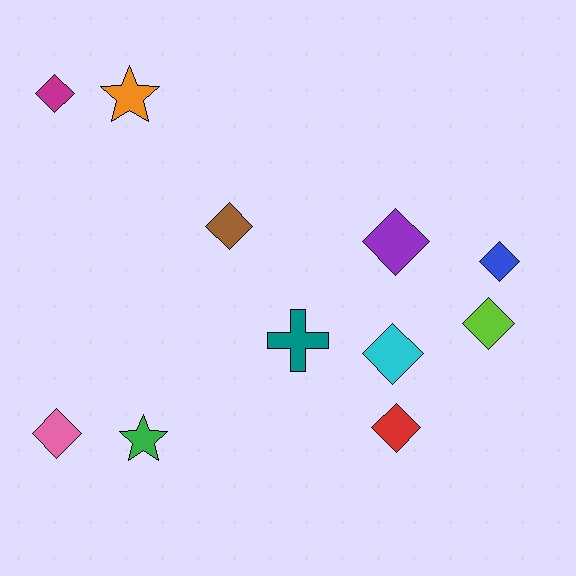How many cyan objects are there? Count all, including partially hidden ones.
There is 1 cyan object.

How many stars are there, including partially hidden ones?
There are 2 stars.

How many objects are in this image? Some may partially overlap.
There are 11 objects.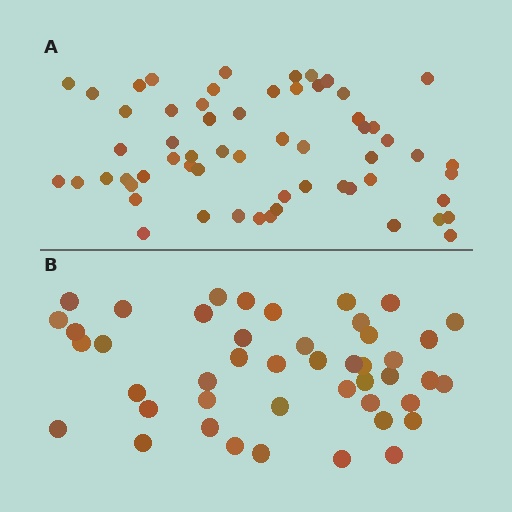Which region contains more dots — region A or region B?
Region A (the top region) has more dots.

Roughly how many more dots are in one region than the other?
Region A has approximately 15 more dots than region B.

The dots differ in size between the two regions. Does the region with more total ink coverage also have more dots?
No. Region B has more total ink coverage because its dots are larger, but region A actually contains more individual dots. Total area can be misleading — the number of items is what matters here.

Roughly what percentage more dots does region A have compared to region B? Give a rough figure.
About 35% more.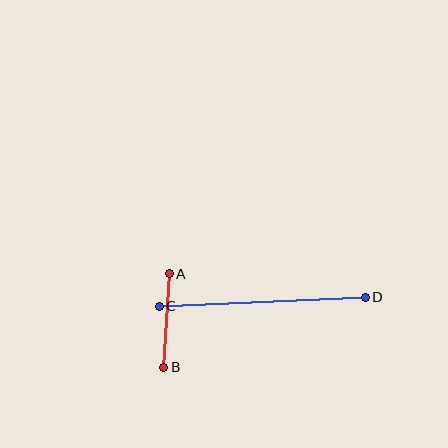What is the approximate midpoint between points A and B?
The midpoint is at approximately (166, 320) pixels.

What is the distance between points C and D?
The distance is approximately 206 pixels.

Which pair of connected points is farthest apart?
Points C and D are farthest apart.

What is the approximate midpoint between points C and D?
The midpoint is at approximately (262, 302) pixels.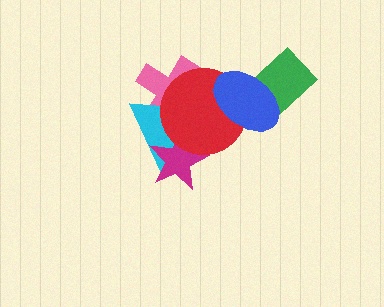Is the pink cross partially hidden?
Yes, it is partially covered by another shape.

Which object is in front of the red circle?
The blue ellipse is in front of the red circle.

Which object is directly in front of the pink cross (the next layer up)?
The cyan triangle is directly in front of the pink cross.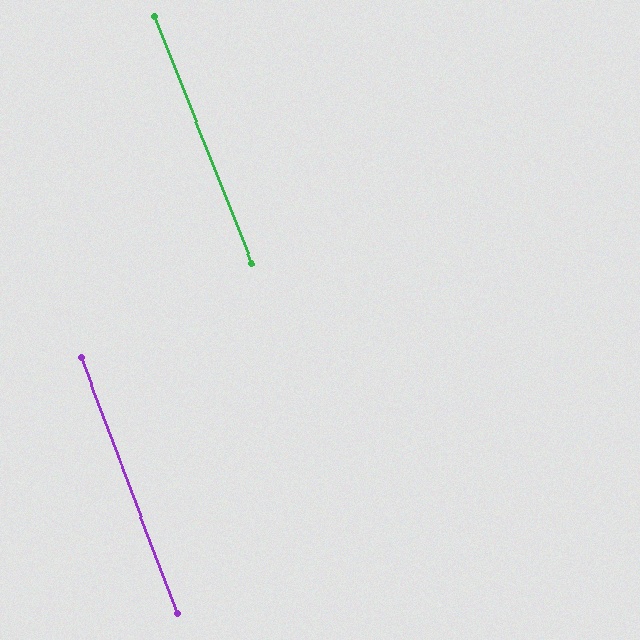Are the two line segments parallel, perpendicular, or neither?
Parallel — their directions differ by only 1.0°.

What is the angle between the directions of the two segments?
Approximately 1 degree.